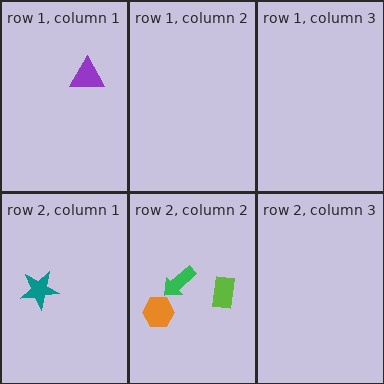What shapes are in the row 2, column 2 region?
The lime rectangle, the orange hexagon, the green arrow.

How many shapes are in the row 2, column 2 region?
3.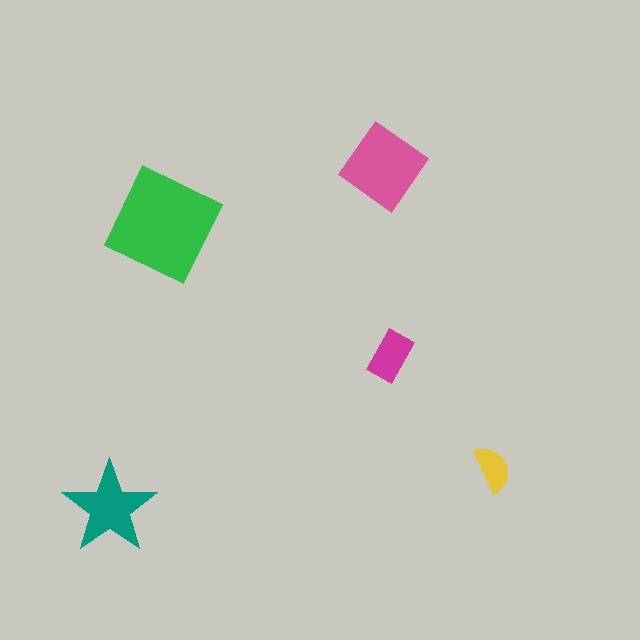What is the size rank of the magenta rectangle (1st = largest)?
4th.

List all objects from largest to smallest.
The green square, the pink diamond, the teal star, the magenta rectangle, the yellow semicircle.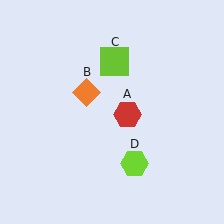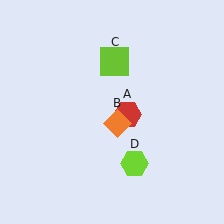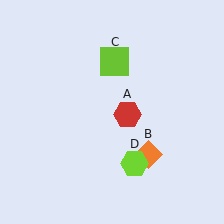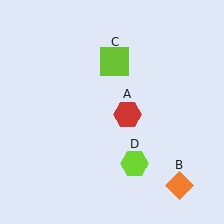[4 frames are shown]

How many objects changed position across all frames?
1 object changed position: orange diamond (object B).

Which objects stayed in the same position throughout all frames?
Red hexagon (object A) and lime square (object C) and lime hexagon (object D) remained stationary.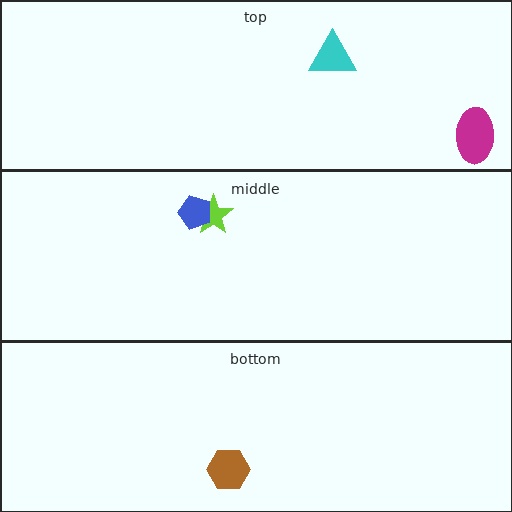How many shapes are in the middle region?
2.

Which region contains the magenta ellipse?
The top region.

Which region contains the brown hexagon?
The bottom region.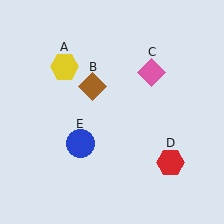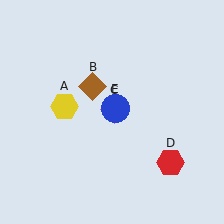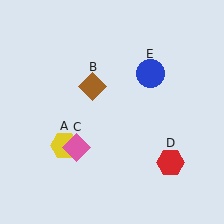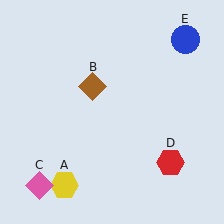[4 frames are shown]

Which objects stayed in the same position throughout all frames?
Brown diamond (object B) and red hexagon (object D) remained stationary.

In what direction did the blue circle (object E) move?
The blue circle (object E) moved up and to the right.